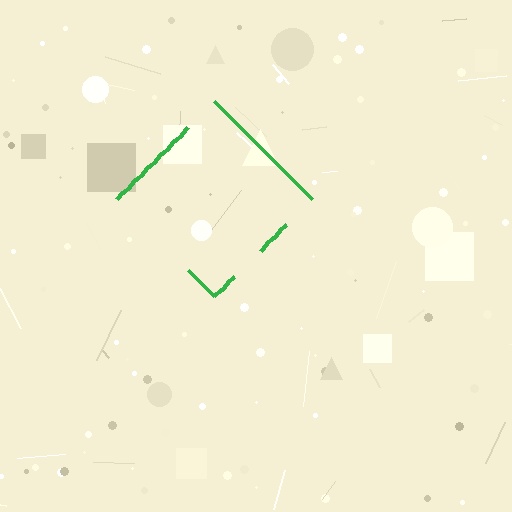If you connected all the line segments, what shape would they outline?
They would outline a diamond.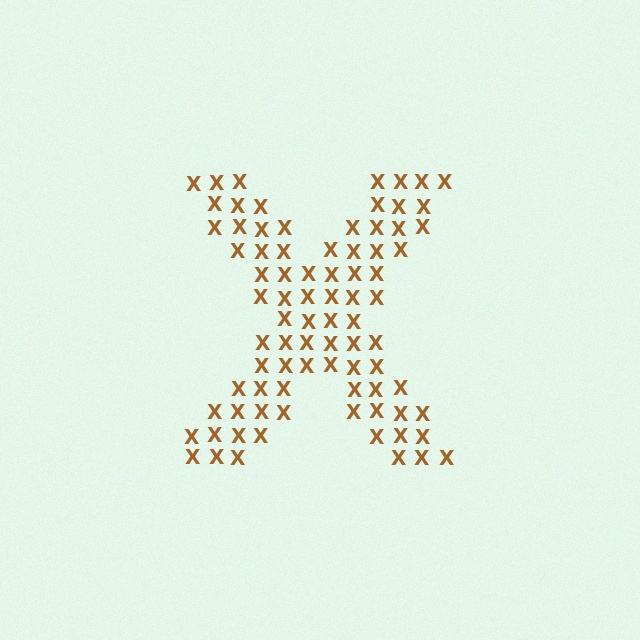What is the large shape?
The large shape is the letter X.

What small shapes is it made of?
It is made of small letter X's.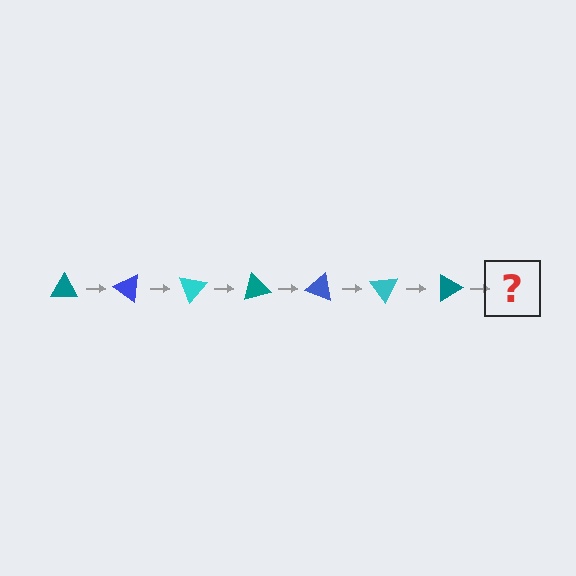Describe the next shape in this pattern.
It should be a blue triangle, rotated 245 degrees from the start.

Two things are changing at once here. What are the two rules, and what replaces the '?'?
The two rules are that it rotates 35 degrees each step and the color cycles through teal, blue, and cyan. The '?' should be a blue triangle, rotated 245 degrees from the start.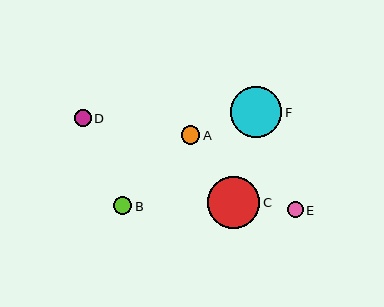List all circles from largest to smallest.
From largest to smallest: C, F, A, B, D, E.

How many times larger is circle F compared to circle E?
Circle F is approximately 3.3 times the size of circle E.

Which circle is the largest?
Circle C is the largest with a size of approximately 52 pixels.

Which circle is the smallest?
Circle E is the smallest with a size of approximately 15 pixels.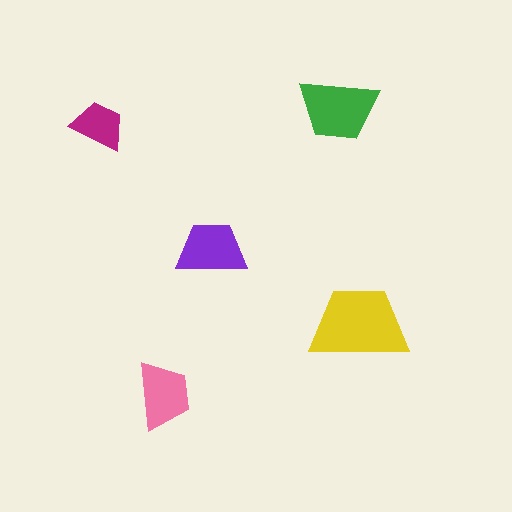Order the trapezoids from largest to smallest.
the yellow one, the green one, the purple one, the pink one, the magenta one.